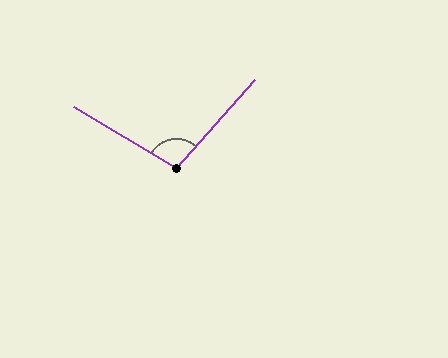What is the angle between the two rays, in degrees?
Approximately 101 degrees.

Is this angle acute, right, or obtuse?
It is obtuse.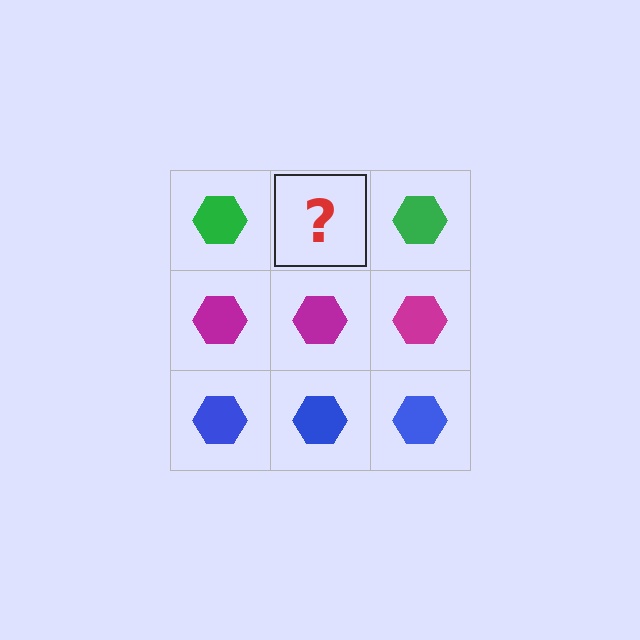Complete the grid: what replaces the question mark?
The question mark should be replaced with a green hexagon.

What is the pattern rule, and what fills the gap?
The rule is that each row has a consistent color. The gap should be filled with a green hexagon.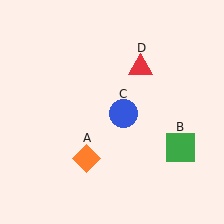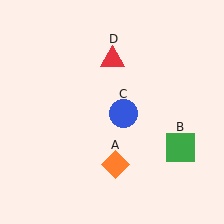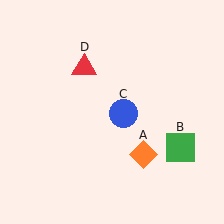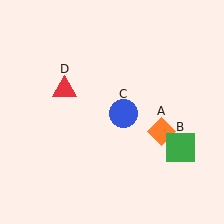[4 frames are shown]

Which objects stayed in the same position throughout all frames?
Green square (object B) and blue circle (object C) remained stationary.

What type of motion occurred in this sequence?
The orange diamond (object A), red triangle (object D) rotated counterclockwise around the center of the scene.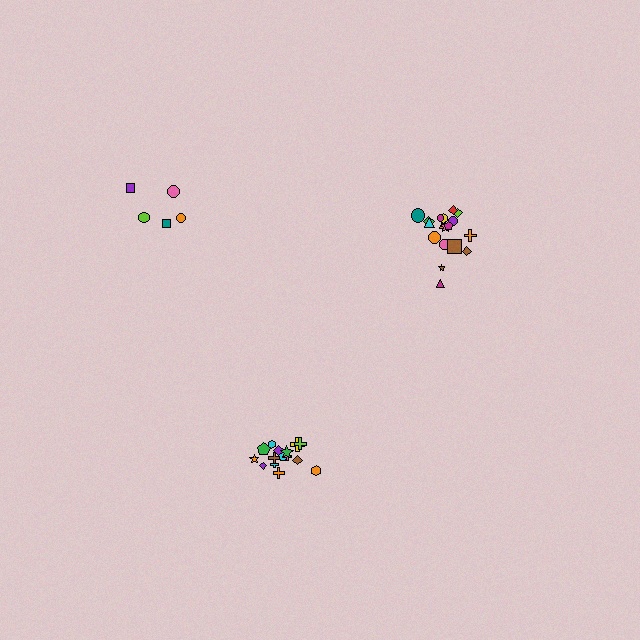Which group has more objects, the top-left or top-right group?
The top-right group.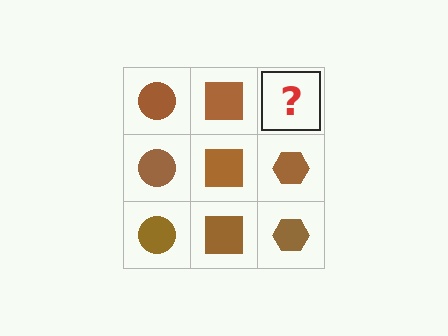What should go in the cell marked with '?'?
The missing cell should contain a brown hexagon.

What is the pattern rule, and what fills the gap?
The rule is that each column has a consistent shape. The gap should be filled with a brown hexagon.